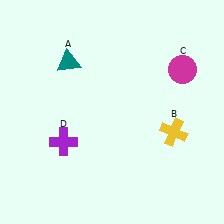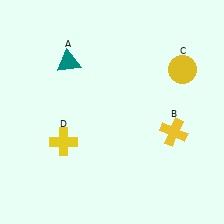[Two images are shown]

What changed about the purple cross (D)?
In Image 1, D is purple. In Image 2, it changed to yellow.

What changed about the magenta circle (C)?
In Image 1, C is magenta. In Image 2, it changed to yellow.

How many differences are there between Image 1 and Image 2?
There are 2 differences between the two images.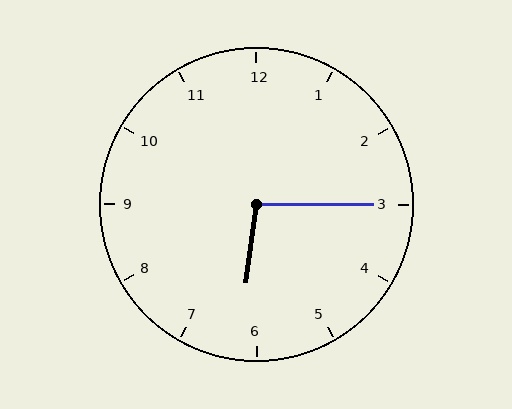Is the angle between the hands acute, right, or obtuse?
It is obtuse.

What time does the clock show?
6:15.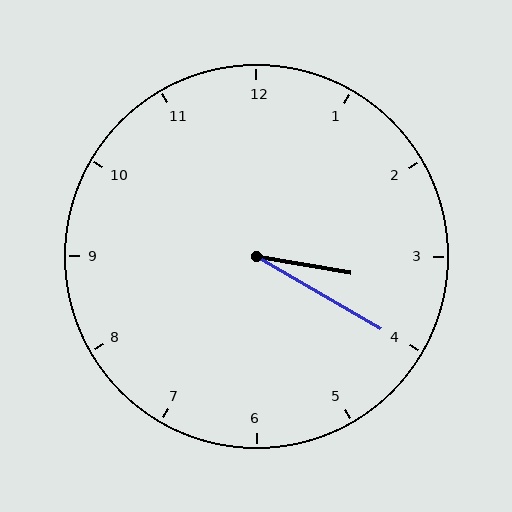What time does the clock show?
3:20.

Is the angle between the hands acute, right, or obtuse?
It is acute.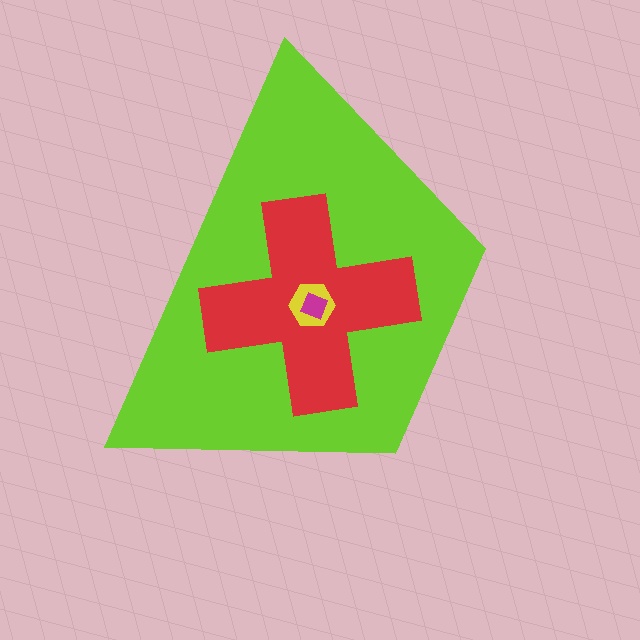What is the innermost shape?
The magenta diamond.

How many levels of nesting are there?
4.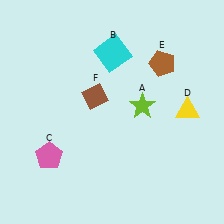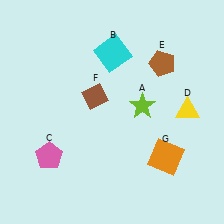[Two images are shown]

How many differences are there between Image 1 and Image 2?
There is 1 difference between the two images.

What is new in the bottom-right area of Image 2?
An orange square (G) was added in the bottom-right area of Image 2.